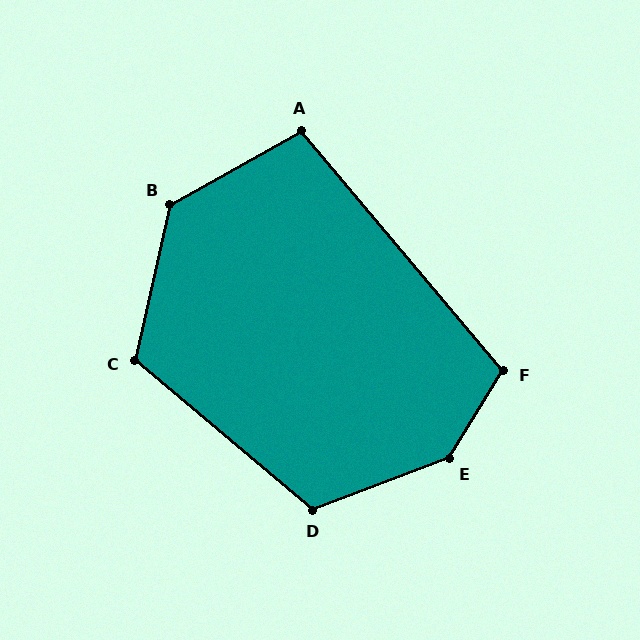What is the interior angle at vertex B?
Approximately 132 degrees (obtuse).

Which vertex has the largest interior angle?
E, at approximately 142 degrees.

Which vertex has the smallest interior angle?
A, at approximately 101 degrees.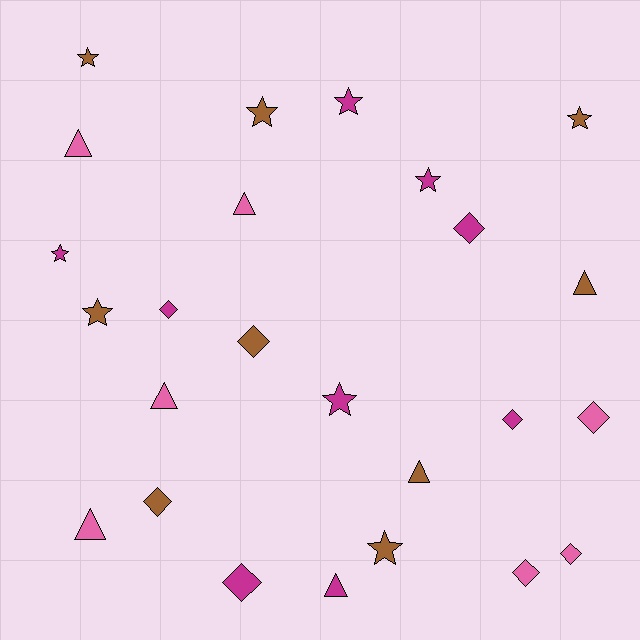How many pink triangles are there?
There are 4 pink triangles.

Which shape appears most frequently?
Star, with 9 objects.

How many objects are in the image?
There are 25 objects.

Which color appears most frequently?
Magenta, with 9 objects.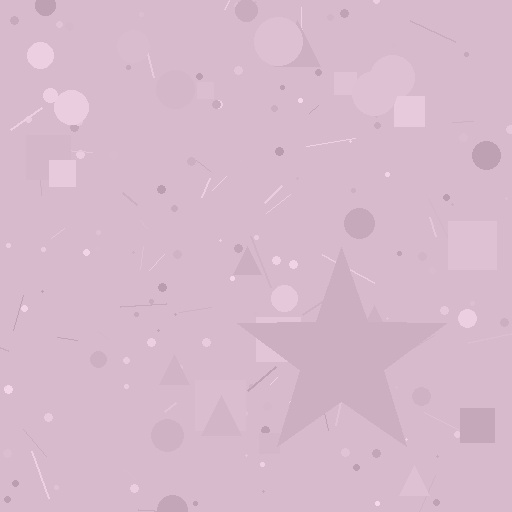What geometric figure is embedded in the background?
A star is embedded in the background.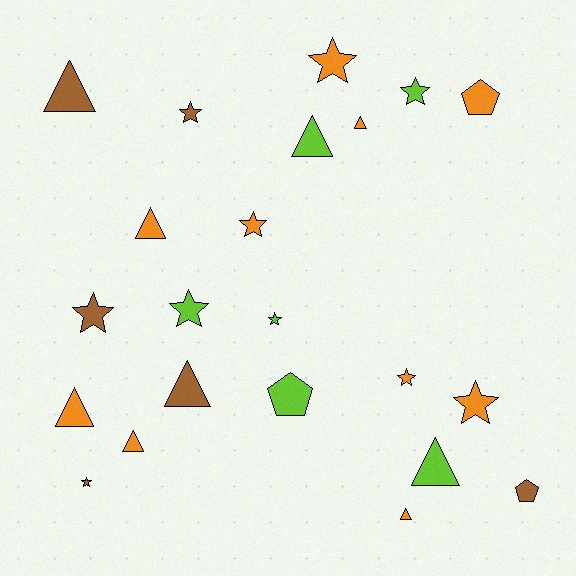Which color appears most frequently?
Orange, with 10 objects.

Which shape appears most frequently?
Star, with 10 objects.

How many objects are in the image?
There are 22 objects.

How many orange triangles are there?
There are 5 orange triangles.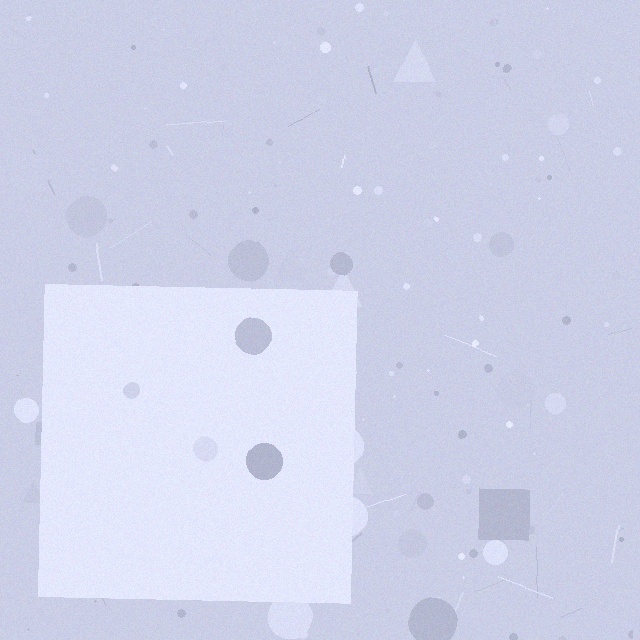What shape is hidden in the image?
A square is hidden in the image.